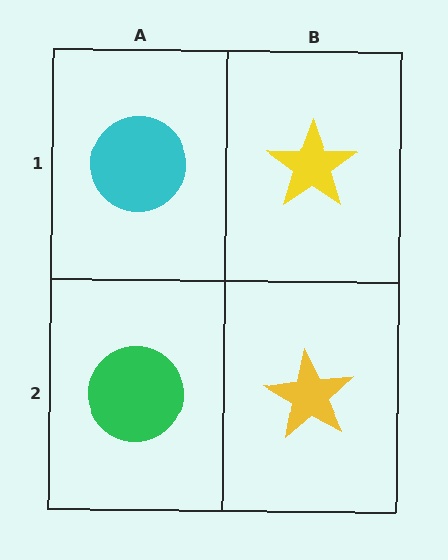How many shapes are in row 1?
2 shapes.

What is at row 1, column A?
A cyan circle.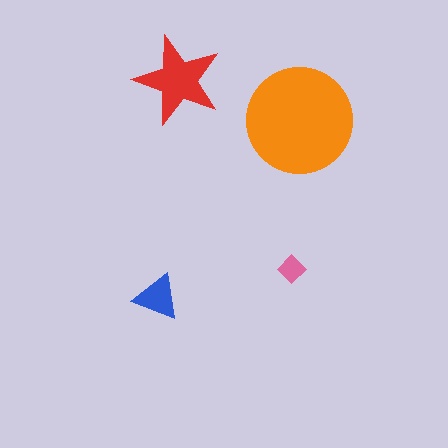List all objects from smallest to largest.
The pink diamond, the blue triangle, the red star, the orange circle.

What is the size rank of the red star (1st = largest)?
2nd.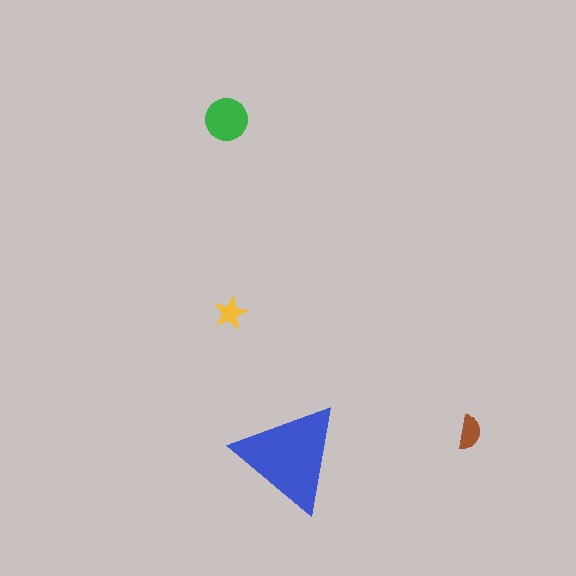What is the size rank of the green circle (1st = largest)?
2nd.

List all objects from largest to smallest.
The blue triangle, the green circle, the brown semicircle, the yellow star.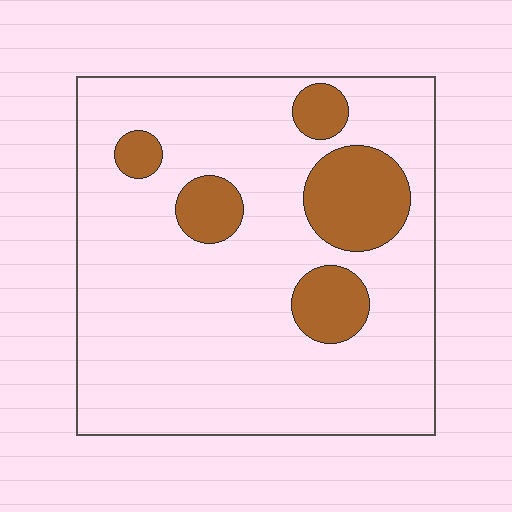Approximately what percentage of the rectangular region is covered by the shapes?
Approximately 15%.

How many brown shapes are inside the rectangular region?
5.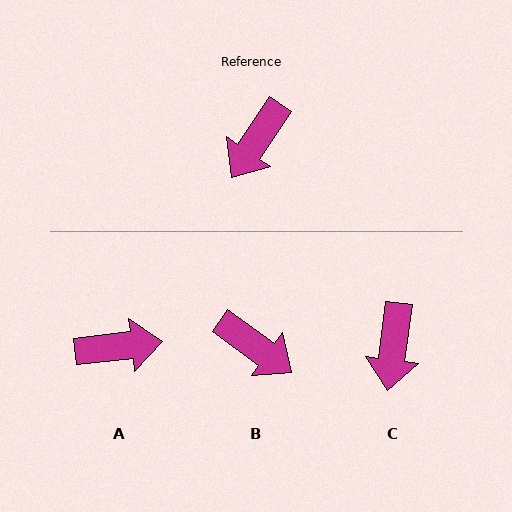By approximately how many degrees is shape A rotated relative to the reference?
Approximately 131 degrees counter-clockwise.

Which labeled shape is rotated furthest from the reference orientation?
A, about 131 degrees away.